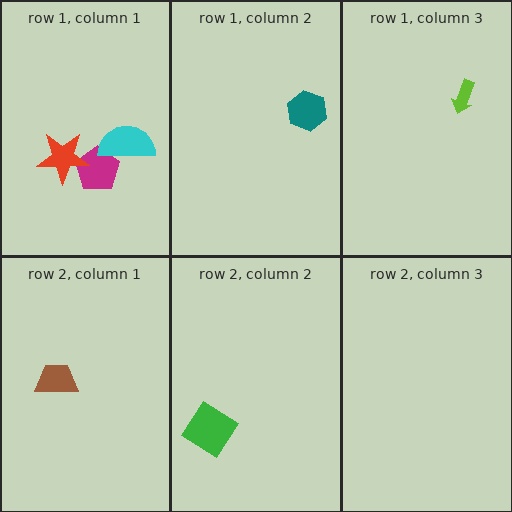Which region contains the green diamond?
The row 2, column 2 region.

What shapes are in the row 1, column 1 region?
The magenta pentagon, the red star, the cyan semicircle.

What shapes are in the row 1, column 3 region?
The lime arrow.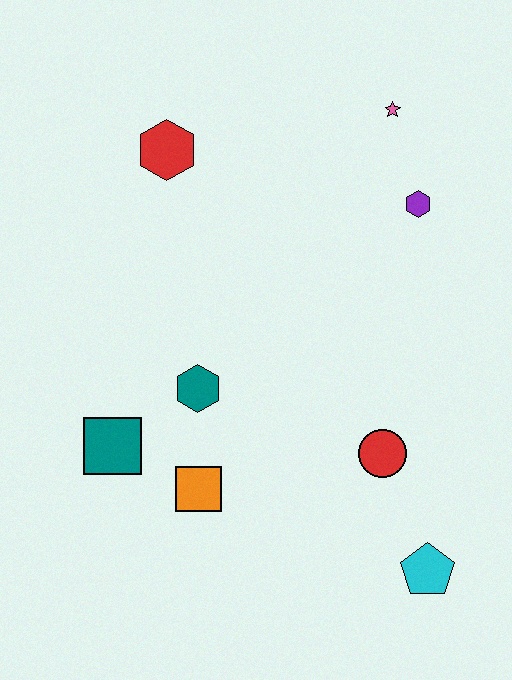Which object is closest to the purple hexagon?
The pink star is closest to the purple hexagon.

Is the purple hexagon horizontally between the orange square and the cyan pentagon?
Yes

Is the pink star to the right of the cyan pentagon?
No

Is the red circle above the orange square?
Yes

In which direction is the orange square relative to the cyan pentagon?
The orange square is to the left of the cyan pentagon.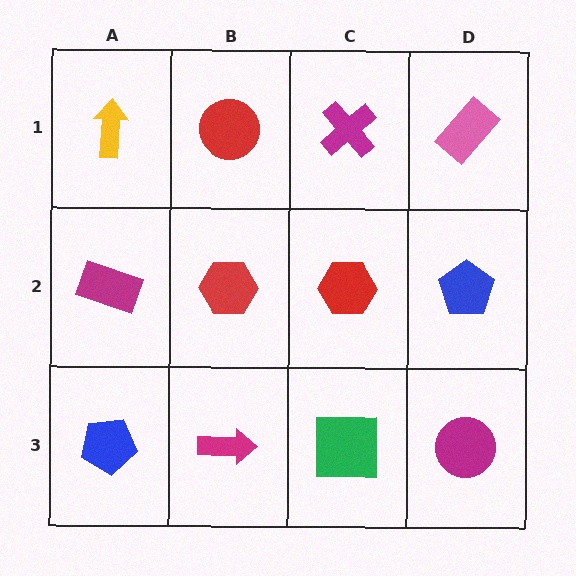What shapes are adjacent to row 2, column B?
A red circle (row 1, column B), a magenta arrow (row 3, column B), a magenta rectangle (row 2, column A), a red hexagon (row 2, column C).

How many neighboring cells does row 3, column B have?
3.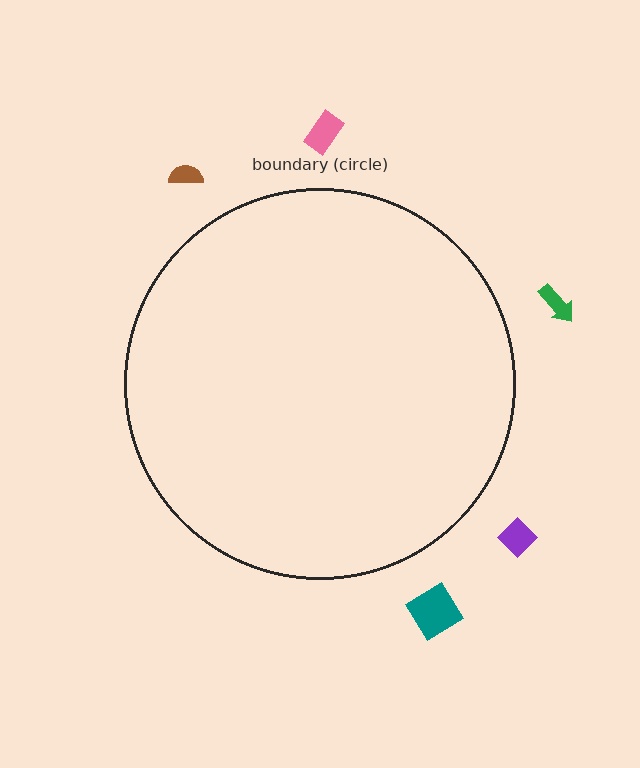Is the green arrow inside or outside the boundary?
Outside.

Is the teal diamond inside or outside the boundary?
Outside.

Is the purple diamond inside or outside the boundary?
Outside.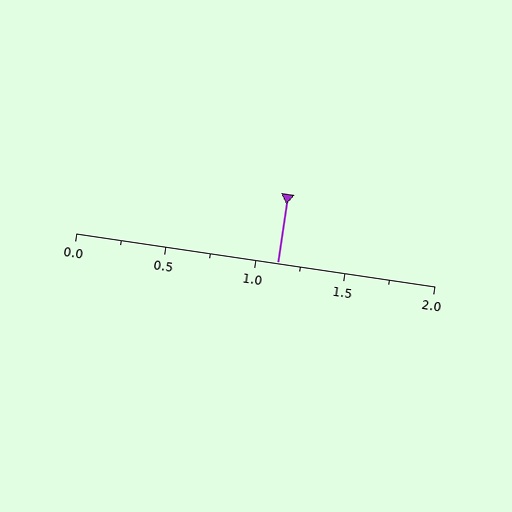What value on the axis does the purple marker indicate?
The marker indicates approximately 1.12.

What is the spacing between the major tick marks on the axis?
The major ticks are spaced 0.5 apart.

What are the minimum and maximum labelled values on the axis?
The axis runs from 0.0 to 2.0.